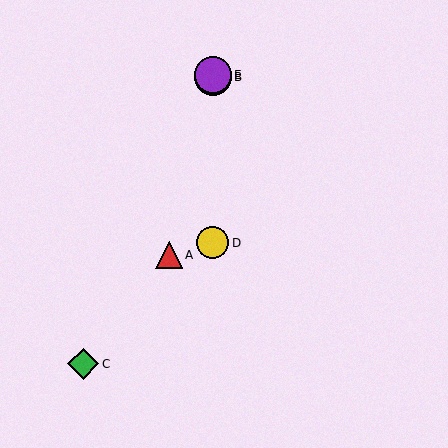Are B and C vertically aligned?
No, B is at x≈213 and C is at x≈83.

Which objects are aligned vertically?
Objects B, D, E are aligned vertically.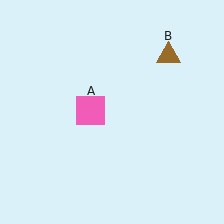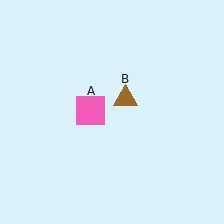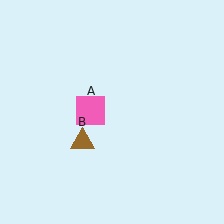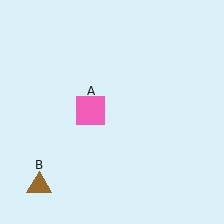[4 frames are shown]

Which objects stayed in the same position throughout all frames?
Pink square (object A) remained stationary.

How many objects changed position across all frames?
1 object changed position: brown triangle (object B).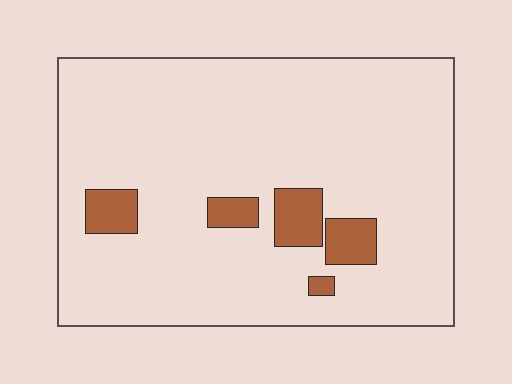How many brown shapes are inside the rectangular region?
5.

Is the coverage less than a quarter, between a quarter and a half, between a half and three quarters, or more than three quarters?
Less than a quarter.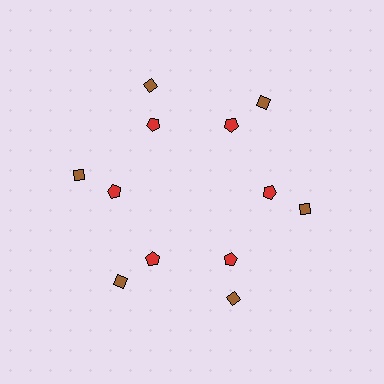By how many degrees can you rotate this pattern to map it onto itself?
The pattern maps onto itself every 60 degrees of rotation.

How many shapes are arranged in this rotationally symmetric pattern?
There are 12 shapes, arranged in 6 groups of 2.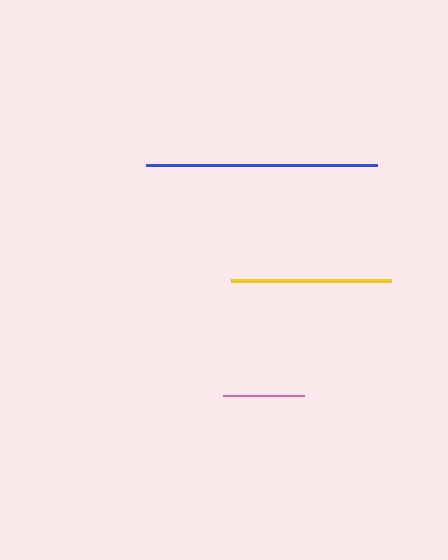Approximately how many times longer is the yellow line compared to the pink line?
The yellow line is approximately 2.0 times the length of the pink line.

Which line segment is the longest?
The blue line is the longest at approximately 231 pixels.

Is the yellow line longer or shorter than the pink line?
The yellow line is longer than the pink line.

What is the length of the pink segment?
The pink segment is approximately 81 pixels long.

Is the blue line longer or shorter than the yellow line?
The blue line is longer than the yellow line.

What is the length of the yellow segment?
The yellow segment is approximately 160 pixels long.